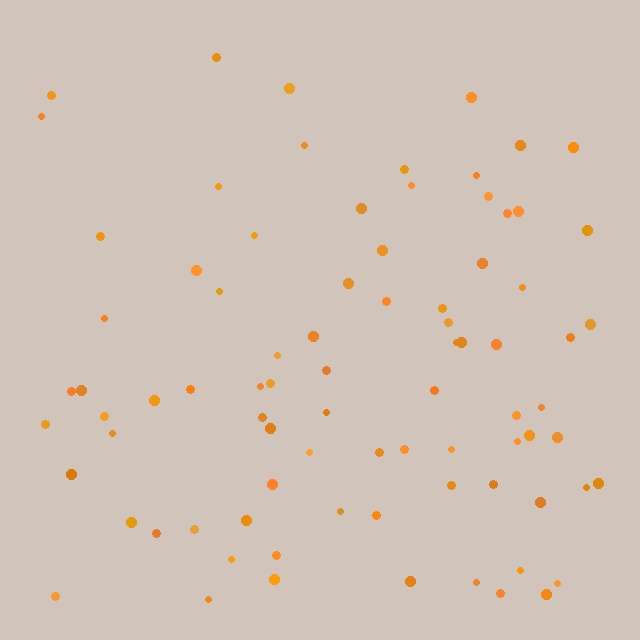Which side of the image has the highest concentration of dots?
The bottom.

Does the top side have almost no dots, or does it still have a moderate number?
Still a moderate number, just noticeably fewer than the bottom.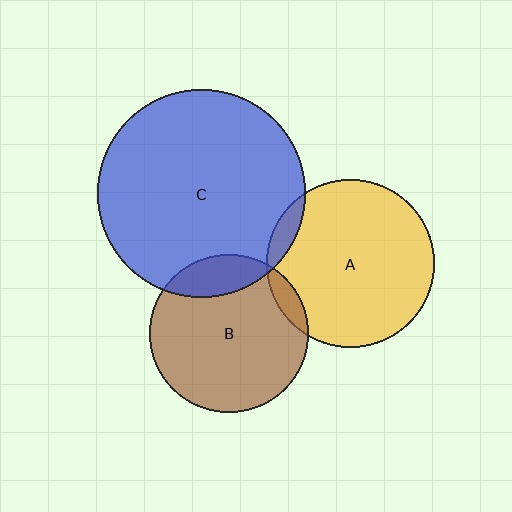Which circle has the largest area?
Circle C (blue).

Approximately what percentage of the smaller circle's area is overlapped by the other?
Approximately 15%.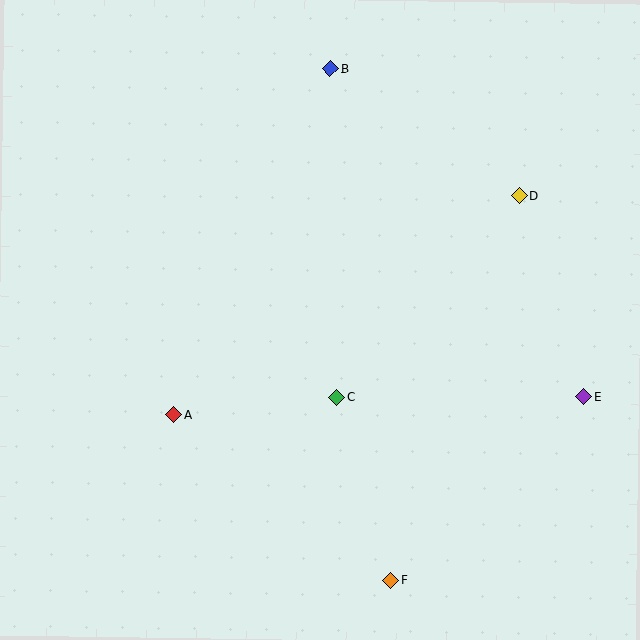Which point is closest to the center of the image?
Point C at (337, 398) is closest to the center.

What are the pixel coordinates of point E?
Point E is at (584, 396).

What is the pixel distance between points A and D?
The distance between A and D is 409 pixels.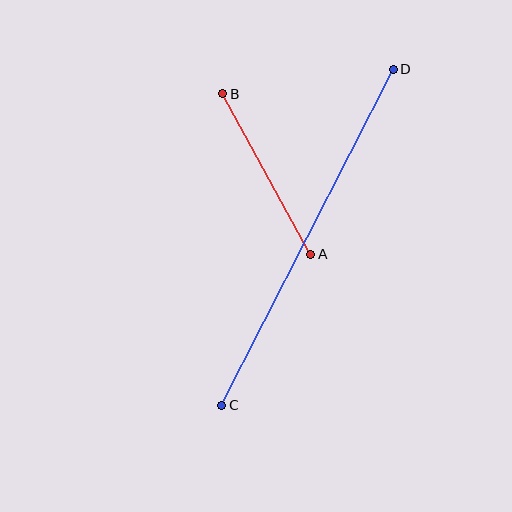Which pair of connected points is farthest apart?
Points C and D are farthest apart.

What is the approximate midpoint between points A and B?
The midpoint is at approximately (267, 174) pixels.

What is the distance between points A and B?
The distance is approximately 183 pixels.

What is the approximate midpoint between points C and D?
The midpoint is at approximately (308, 237) pixels.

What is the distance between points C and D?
The distance is approximately 377 pixels.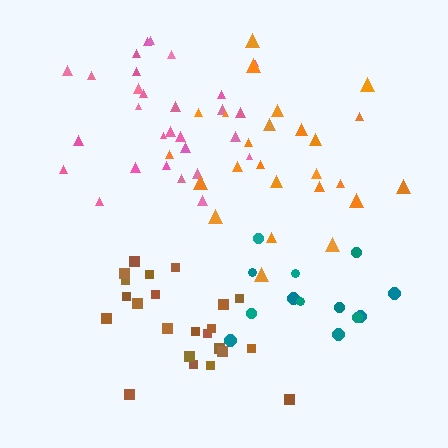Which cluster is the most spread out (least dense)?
Teal.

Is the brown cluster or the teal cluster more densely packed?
Brown.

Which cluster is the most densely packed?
Brown.